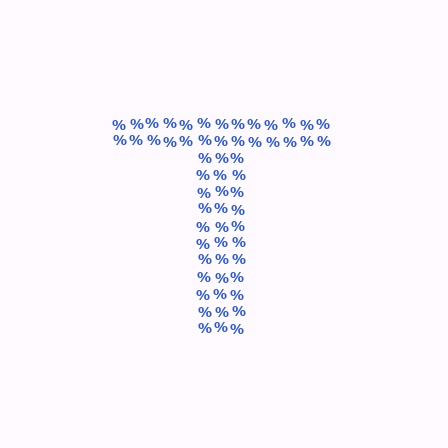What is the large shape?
The large shape is the letter T.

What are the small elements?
The small elements are percent signs.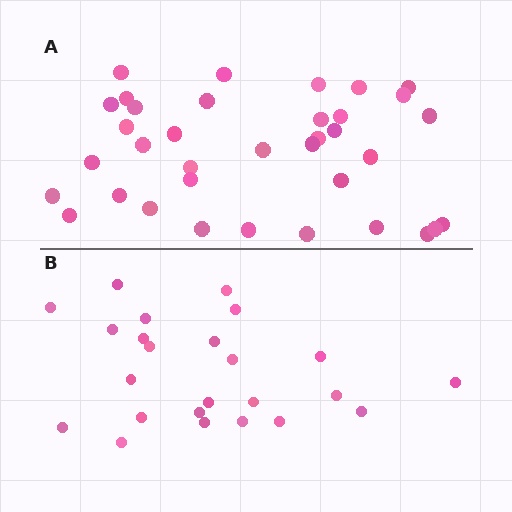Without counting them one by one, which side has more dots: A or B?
Region A (the top region) has more dots.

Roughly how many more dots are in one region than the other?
Region A has roughly 12 or so more dots than region B.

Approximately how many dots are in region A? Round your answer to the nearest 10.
About 40 dots. (The exact count is 36, which rounds to 40.)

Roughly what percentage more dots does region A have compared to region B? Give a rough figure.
About 50% more.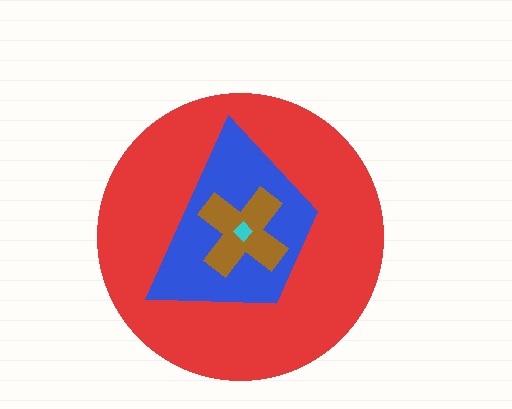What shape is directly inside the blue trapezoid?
The brown cross.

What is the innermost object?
The cyan diamond.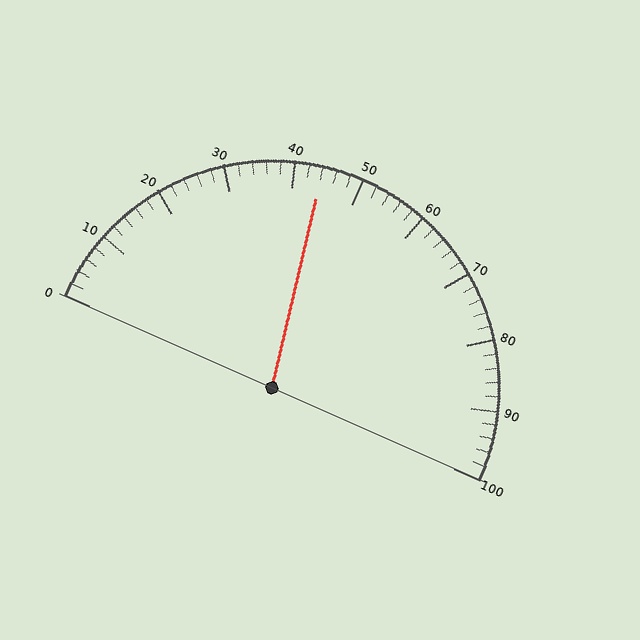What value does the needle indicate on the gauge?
The needle indicates approximately 44.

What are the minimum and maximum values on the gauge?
The gauge ranges from 0 to 100.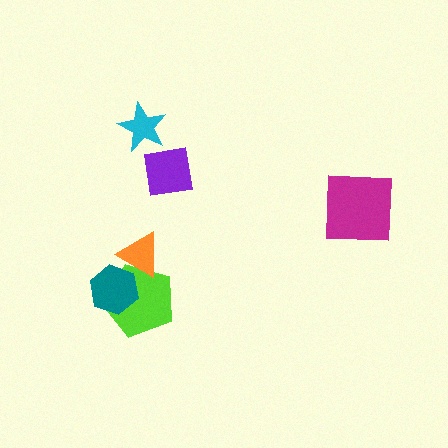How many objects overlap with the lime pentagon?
2 objects overlap with the lime pentagon.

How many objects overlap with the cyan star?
0 objects overlap with the cyan star.